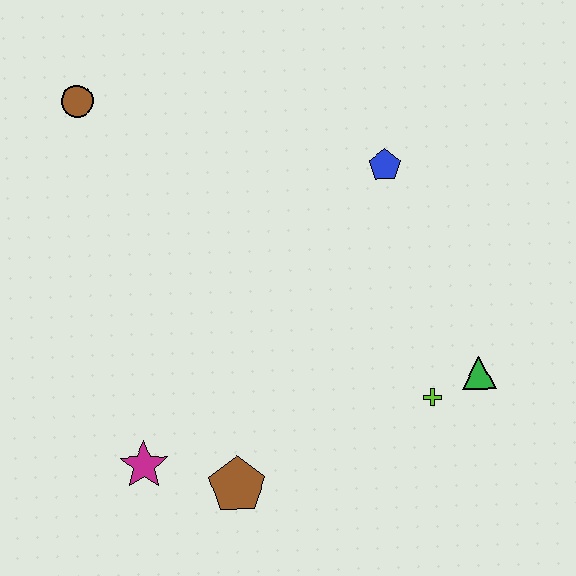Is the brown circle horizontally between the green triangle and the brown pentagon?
No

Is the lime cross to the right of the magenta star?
Yes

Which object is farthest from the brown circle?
The green triangle is farthest from the brown circle.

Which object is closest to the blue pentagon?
The green triangle is closest to the blue pentagon.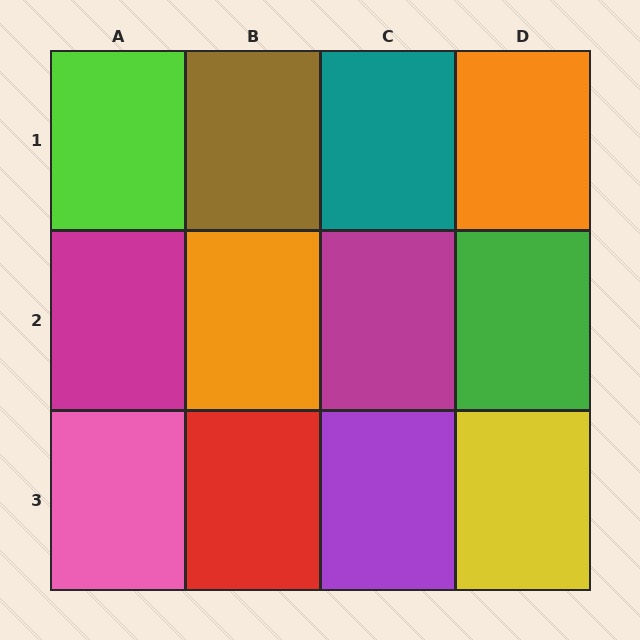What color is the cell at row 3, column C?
Purple.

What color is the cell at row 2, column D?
Green.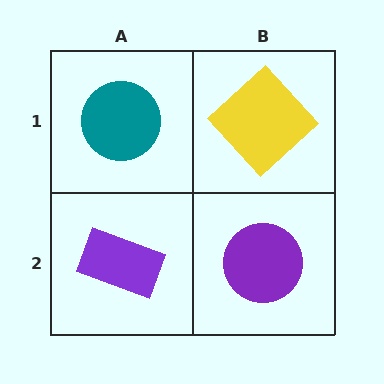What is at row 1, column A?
A teal circle.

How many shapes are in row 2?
2 shapes.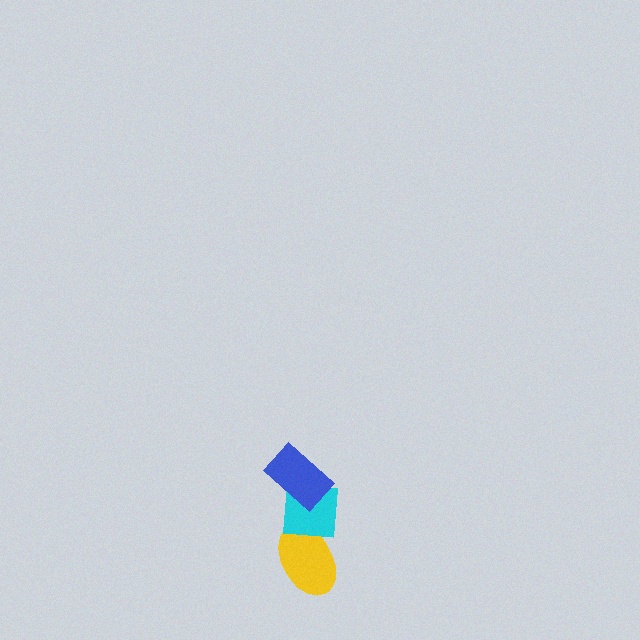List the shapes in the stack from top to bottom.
From top to bottom: the blue rectangle, the cyan square, the yellow ellipse.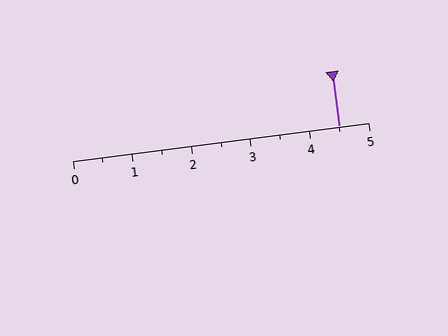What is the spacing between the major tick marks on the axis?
The major ticks are spaced 1 apart.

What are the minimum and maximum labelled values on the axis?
The axis runs from 0 to 5.